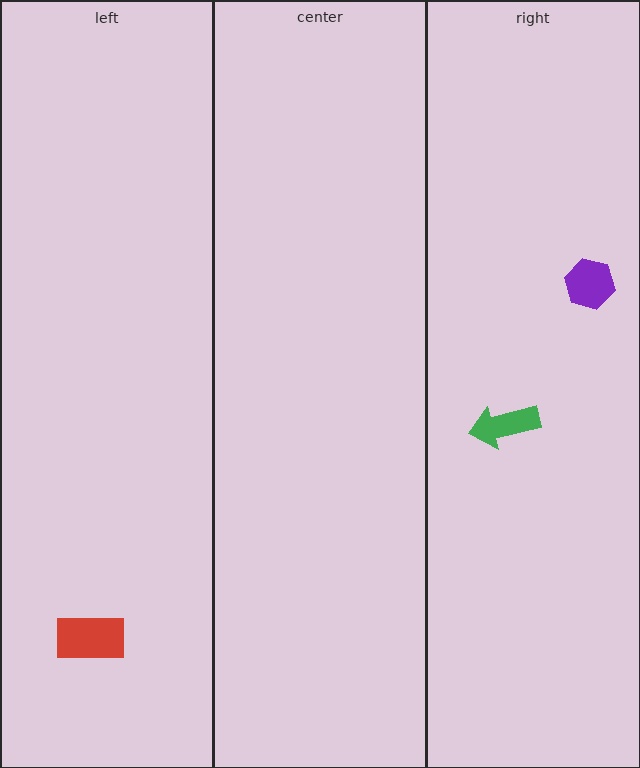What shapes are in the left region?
The red rectangle.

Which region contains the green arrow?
The right region.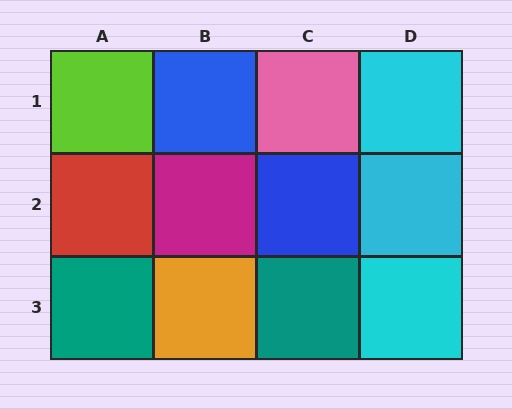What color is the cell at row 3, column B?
Orange.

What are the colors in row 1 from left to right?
Lime, blue, pink, cyan.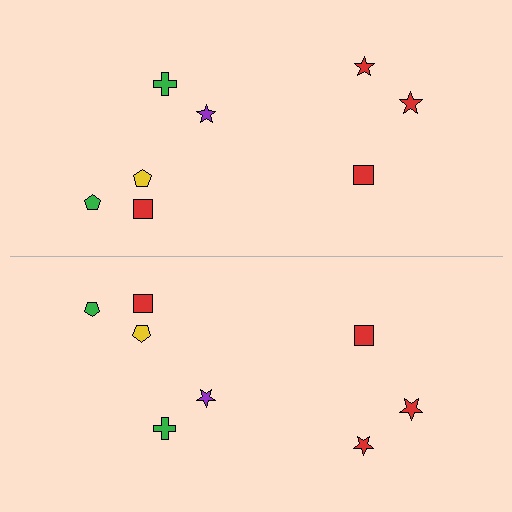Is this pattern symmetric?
Yes, this pattern has bilateral (reflection) symmetry.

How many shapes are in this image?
There are 16 shapes in this image.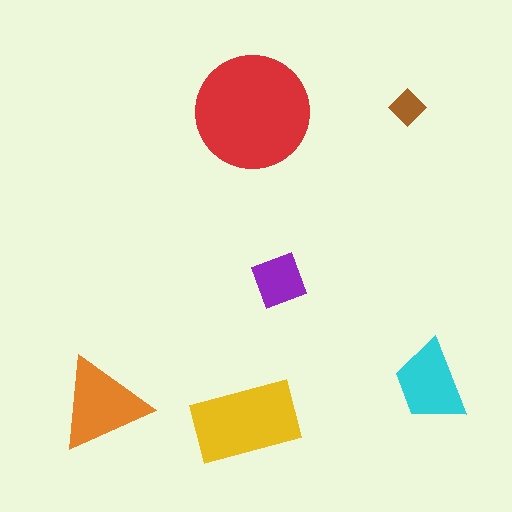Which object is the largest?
The red circle.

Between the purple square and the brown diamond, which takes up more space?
The purple square.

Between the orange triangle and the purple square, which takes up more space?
The orange triangle.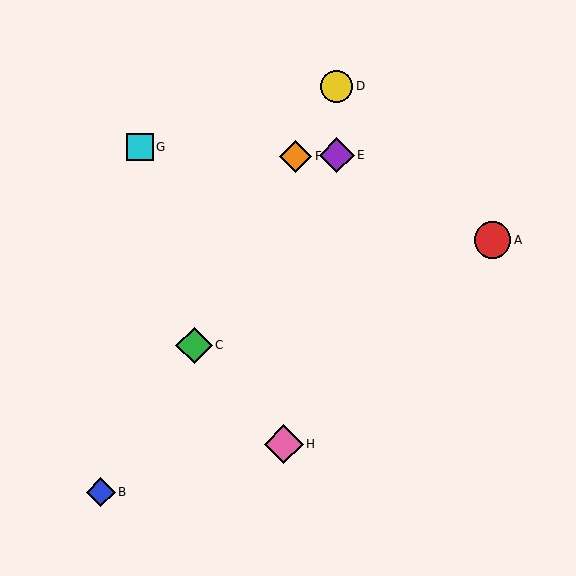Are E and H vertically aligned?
No, E is at x≈337 and H is at x≈284.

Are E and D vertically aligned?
Yes, both are at x≈337.